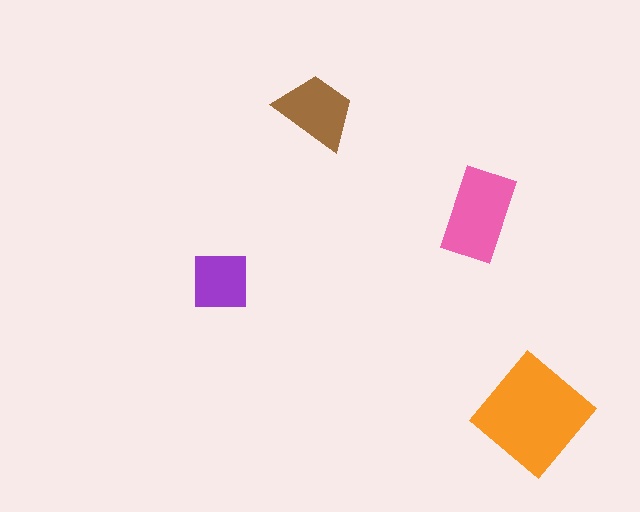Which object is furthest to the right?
The orange diamond is rightmost.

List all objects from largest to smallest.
The orange diamond, the pink rectangle, the brown trapezoid, the purple square.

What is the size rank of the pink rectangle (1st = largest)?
2nd.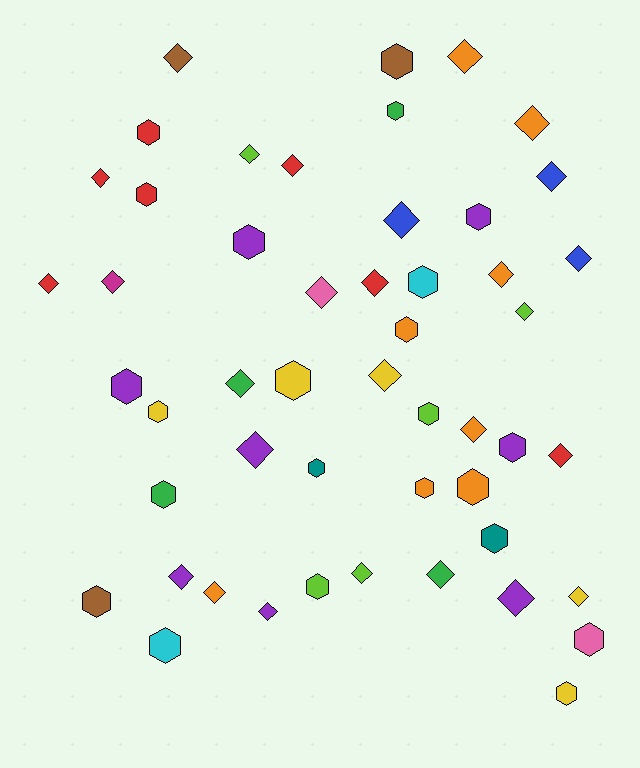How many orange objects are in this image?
There are 8 orange objects.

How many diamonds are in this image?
There are 27 diamonds.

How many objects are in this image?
There are 50 objects.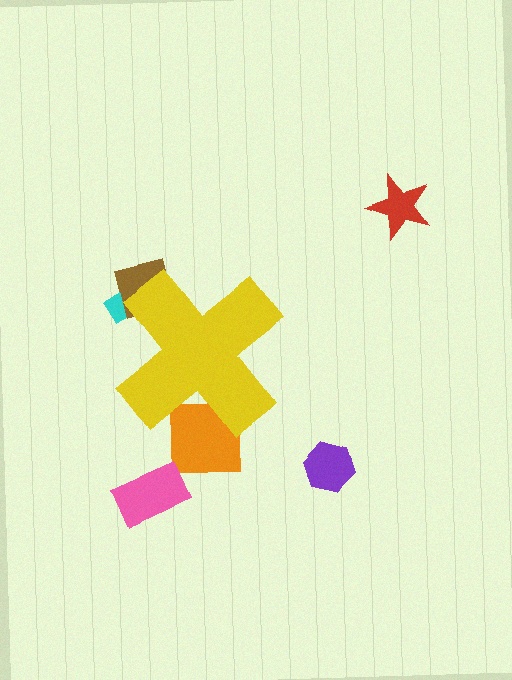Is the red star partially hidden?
No, the red star is fully visible.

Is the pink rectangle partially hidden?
No, the pink rectangle is fully visible.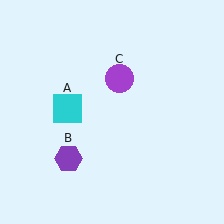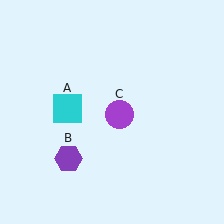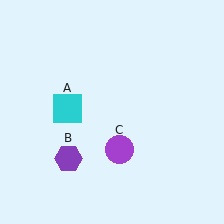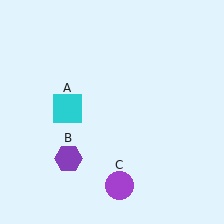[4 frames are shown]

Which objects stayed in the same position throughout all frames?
Cyan square (object A) and purple hexagon (object B) remained stationary.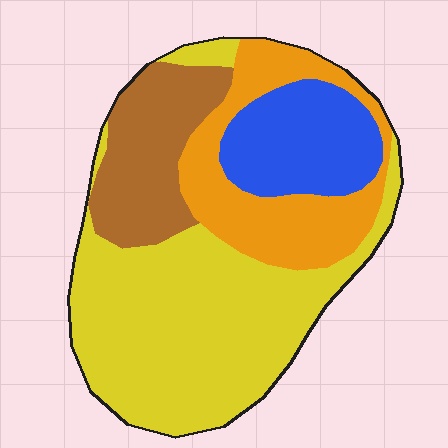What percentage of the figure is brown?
Brown covers 17% of the figure.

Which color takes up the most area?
Yellow, at roughly 45%.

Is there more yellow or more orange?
Yellow.